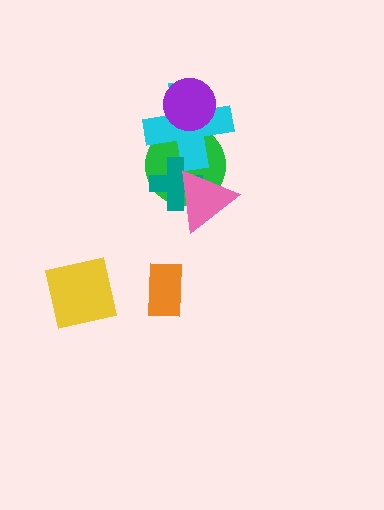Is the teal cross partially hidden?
Yes, it is partially covered by another shape.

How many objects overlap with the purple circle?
1 object overlaps with the purple circle.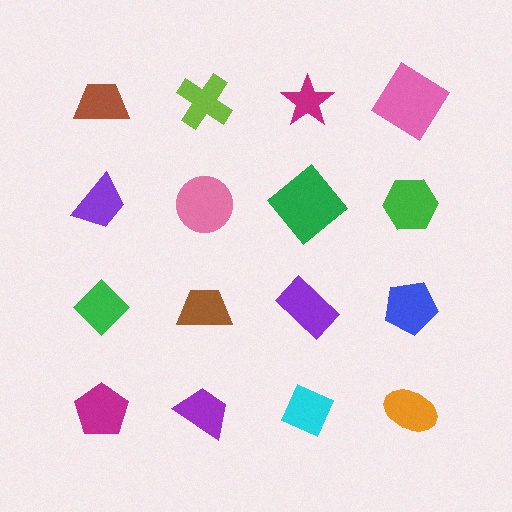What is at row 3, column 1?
A green diamond.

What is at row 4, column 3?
A cyan diamond.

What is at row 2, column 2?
A pink circle.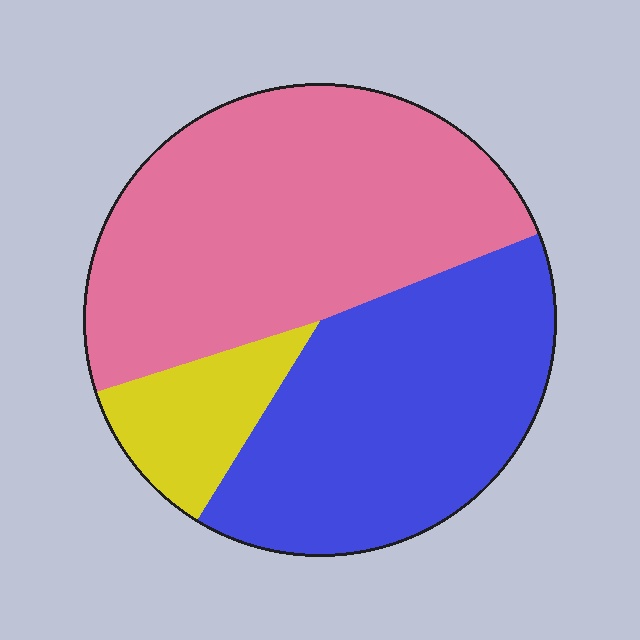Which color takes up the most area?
Pink, at roughly 50%.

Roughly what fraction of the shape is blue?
Blue covers about 40% of the shape.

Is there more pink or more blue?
Pink.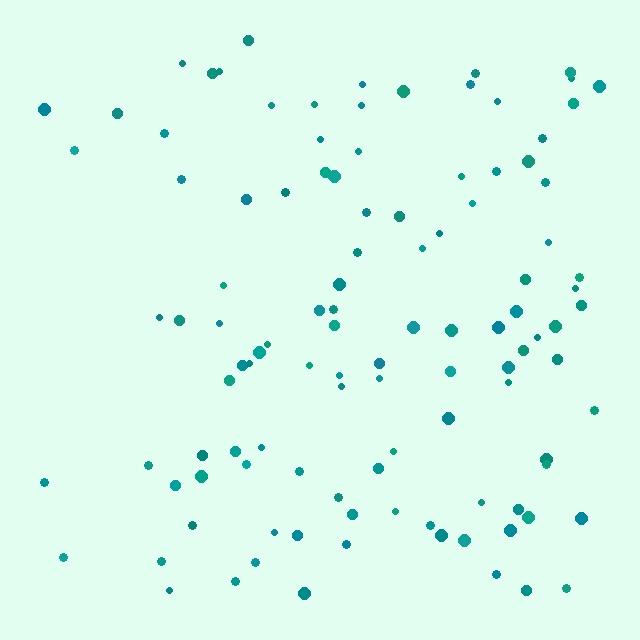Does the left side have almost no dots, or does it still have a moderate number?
Still a moderate number, just noticeably fewer than the right.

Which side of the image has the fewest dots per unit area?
The left.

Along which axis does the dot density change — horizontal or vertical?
Horizontal.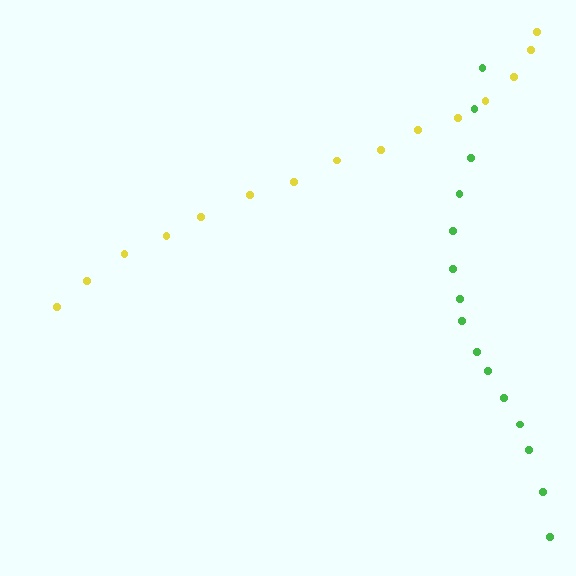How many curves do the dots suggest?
There are 2 distinct paths.